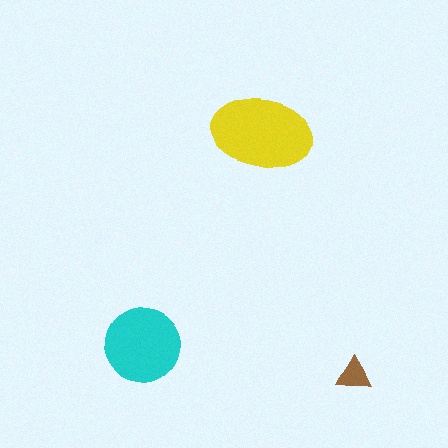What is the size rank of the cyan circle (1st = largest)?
2nd.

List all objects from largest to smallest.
The yellow ellipse, the cyan circle, the brown triangle.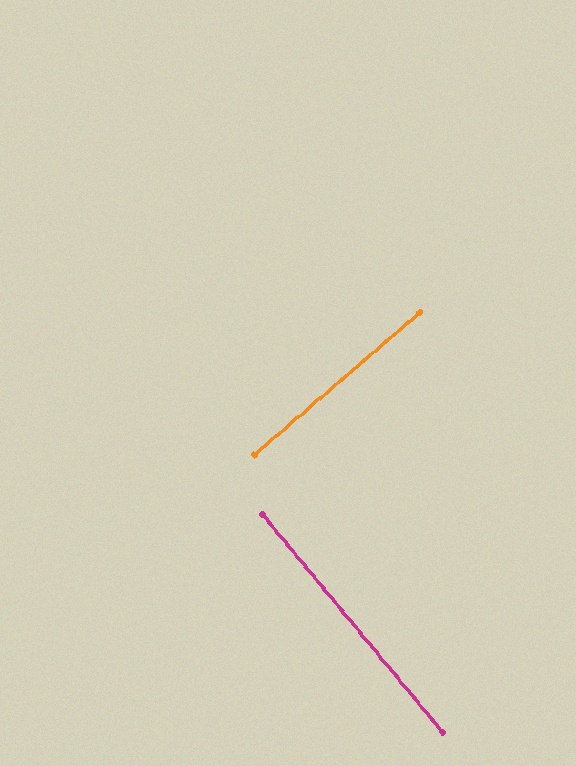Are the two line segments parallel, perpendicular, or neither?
Perpendicular — they meet at approximately 89°.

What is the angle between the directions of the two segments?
Approximately 89 degrees.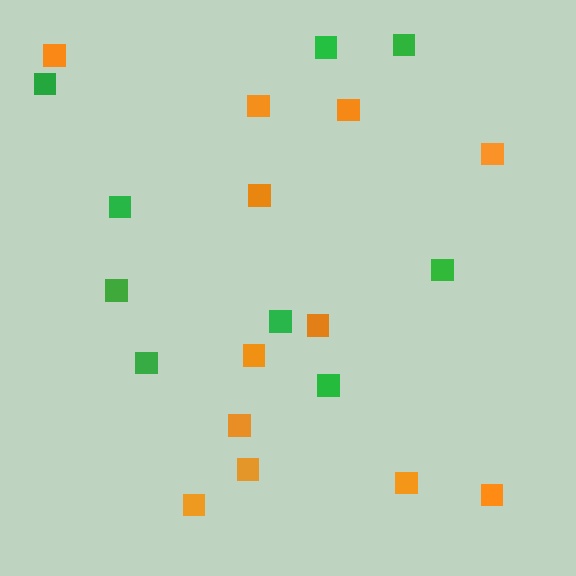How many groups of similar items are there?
There are 2 groups: one group of green squares (9) and one group of orange squares (12).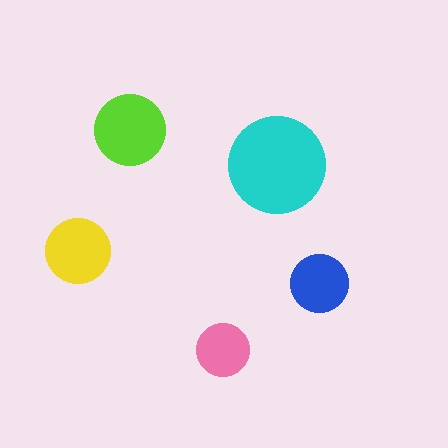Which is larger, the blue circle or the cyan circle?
The cyan one.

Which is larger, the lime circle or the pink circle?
The lime one.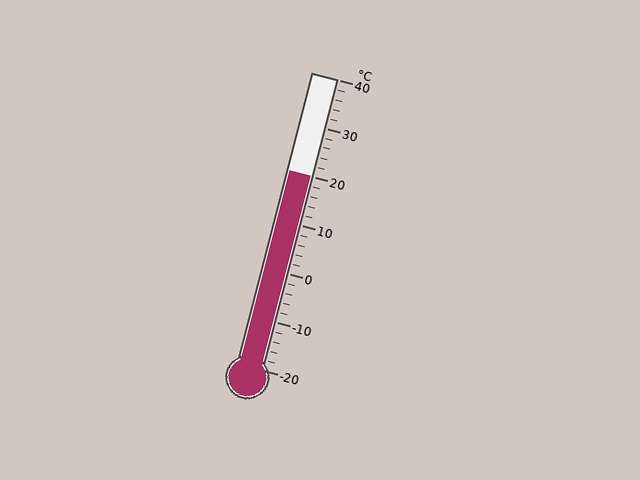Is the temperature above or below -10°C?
The temperature is above -10°C.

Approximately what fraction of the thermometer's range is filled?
The thermometer is filled to approximately 65% of its range.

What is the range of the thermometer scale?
The thermometer scale ranges from -20°C to 40°C.